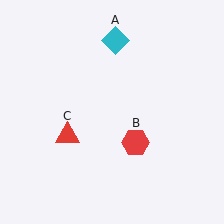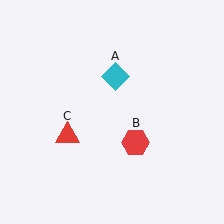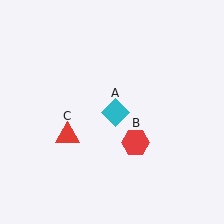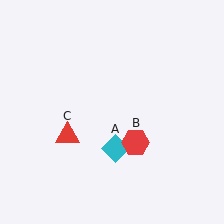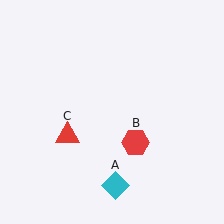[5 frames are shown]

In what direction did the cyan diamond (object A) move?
The cyan diamond (object A) moved down.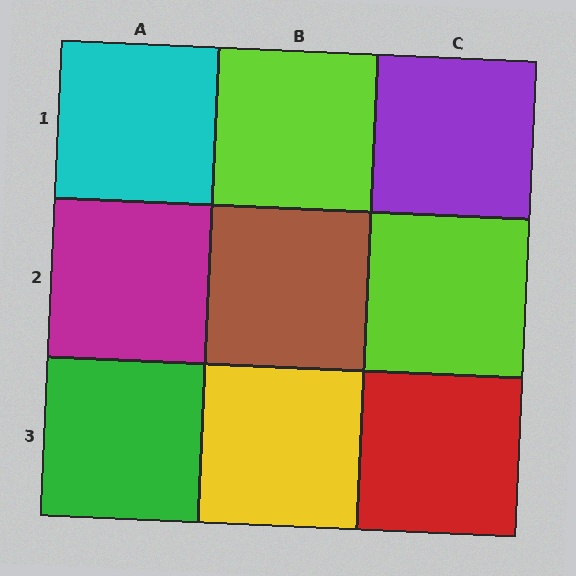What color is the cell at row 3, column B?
Yellow.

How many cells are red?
1 cell is red.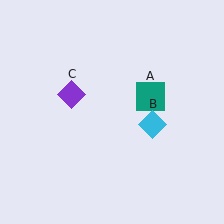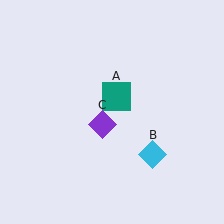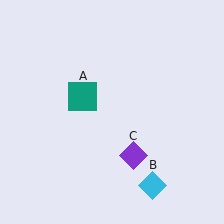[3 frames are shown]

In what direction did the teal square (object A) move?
The teal square (object A) moved left.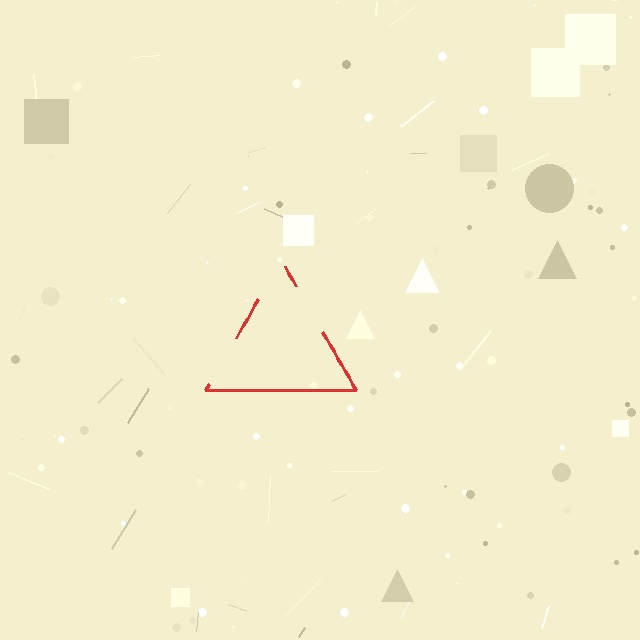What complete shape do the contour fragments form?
The contour fragments form a triangle.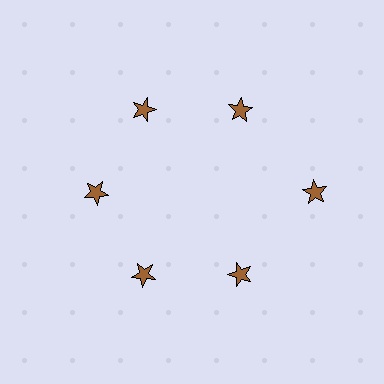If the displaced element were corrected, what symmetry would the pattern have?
It would have 6-fold rotational symmetry — the pattern would map onto itself every 60 degrees.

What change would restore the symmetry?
The symmetry would be restored by moving it inward, back onto the ring so that all 6 stars sit at equal angles and equal distance from the center.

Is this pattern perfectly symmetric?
No. The 6 brown stars are arranged in a ring, but one element near the 3 o'clock position is pushed outward from the center, breaking the 6-fold rotational symmetry.